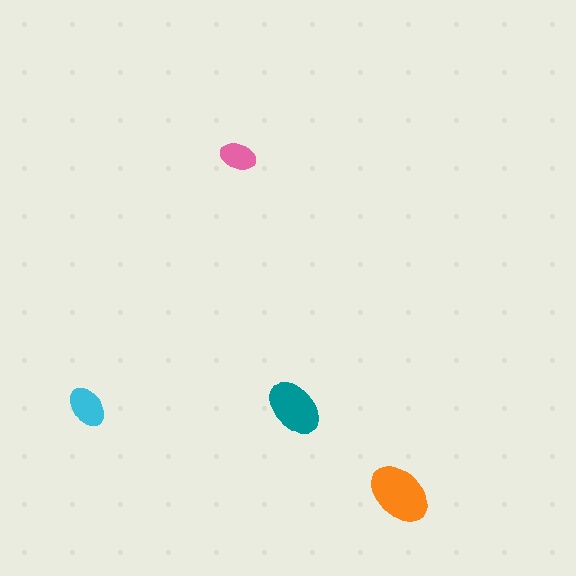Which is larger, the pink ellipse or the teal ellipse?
The teal one.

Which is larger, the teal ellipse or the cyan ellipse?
The teal one.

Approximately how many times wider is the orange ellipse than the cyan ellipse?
About 1.5 times wider.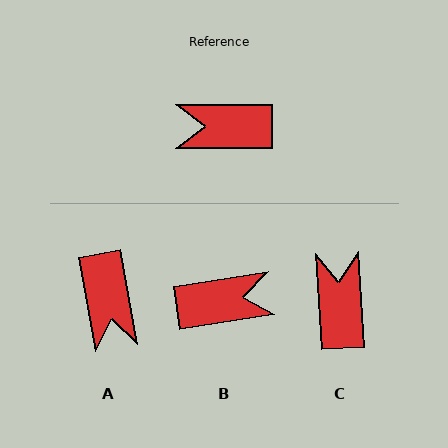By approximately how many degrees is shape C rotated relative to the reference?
Approximately 86 degrees clockwise.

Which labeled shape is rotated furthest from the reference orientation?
B, about 171 degrees away.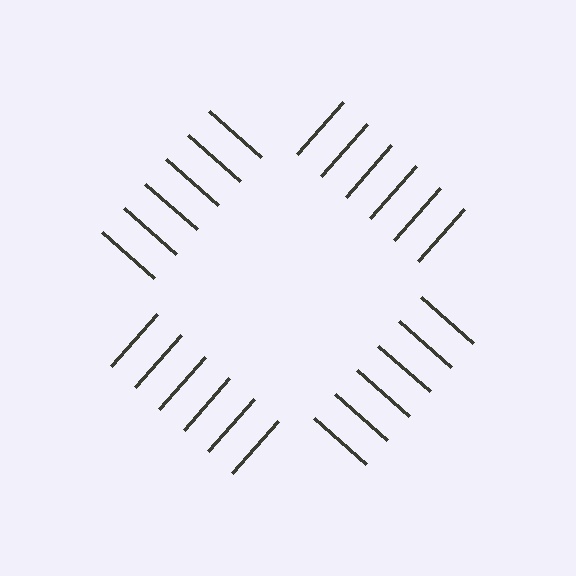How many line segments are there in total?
24 — 6 along each of the 4 edges.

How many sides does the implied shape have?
4 sides — the line-ends trace a square.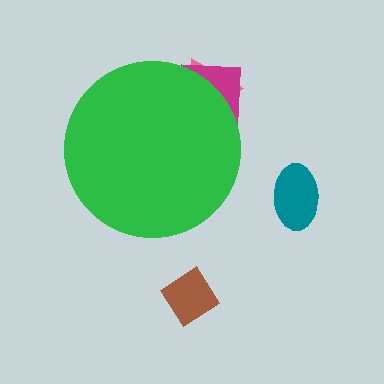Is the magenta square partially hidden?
Yes, the magenta square is partially hidden behind the green circle.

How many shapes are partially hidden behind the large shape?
2 shapes are partially hidden.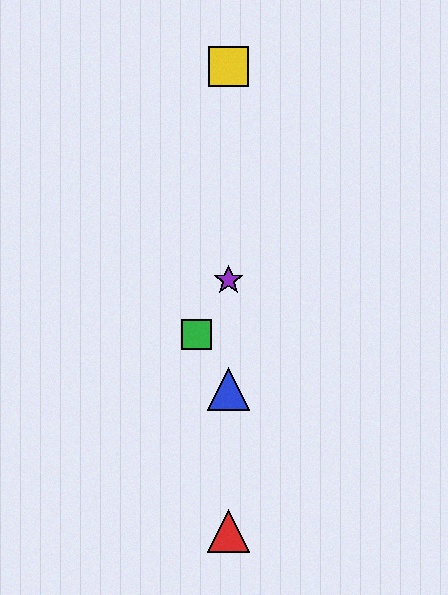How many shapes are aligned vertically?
4 shapes (the red triangle, the blue triangle, the yellow square, the purple star) are aligned vertically.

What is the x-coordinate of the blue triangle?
The blue triangle is at x≈229.